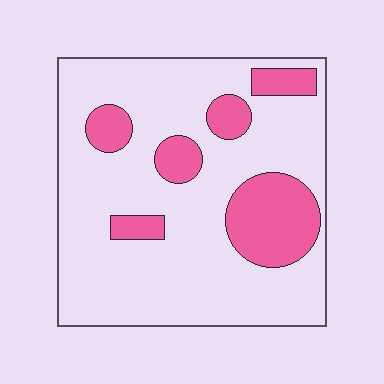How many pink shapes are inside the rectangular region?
6.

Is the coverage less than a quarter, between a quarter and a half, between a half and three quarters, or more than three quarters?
Less than a quarter.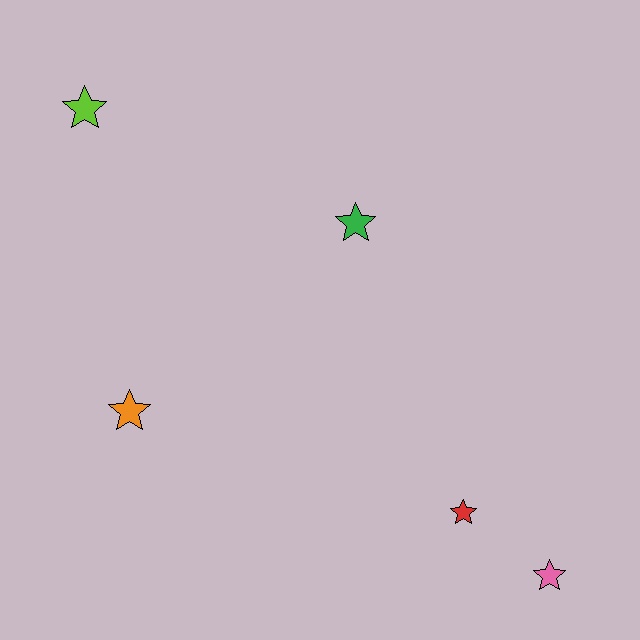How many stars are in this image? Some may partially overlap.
There are 5 stars.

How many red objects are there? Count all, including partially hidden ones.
There is 1 red object.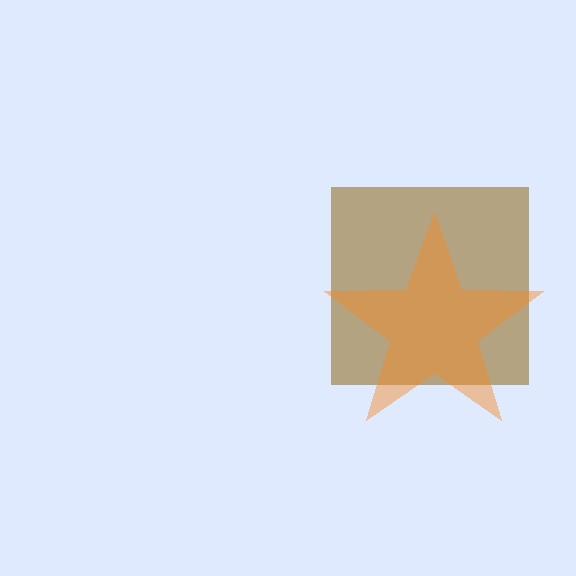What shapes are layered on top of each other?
The layered shapes are: a brown square, an orange star.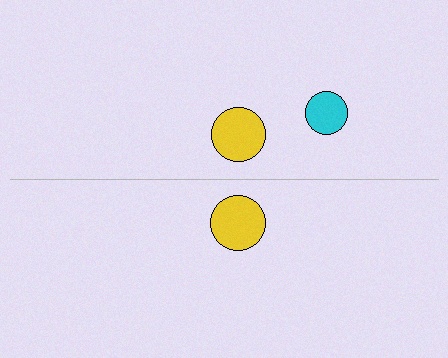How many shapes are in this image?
There are 3 shapes in this image.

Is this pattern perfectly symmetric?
No, the pattern is not perfectly symmetric. A cyan circle is missing from the bottom side.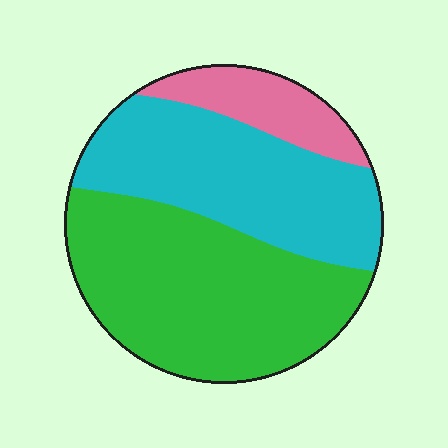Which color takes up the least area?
Pink, at roughly 15%.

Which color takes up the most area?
Green, at roughly 50%.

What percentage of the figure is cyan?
Cyan covers 38% of the figure.